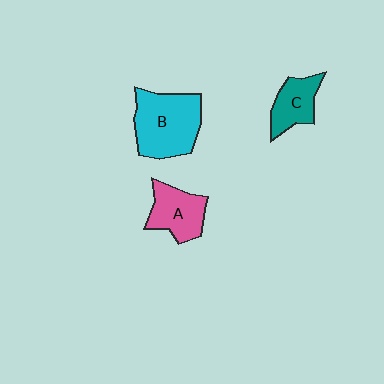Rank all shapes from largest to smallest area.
From largest to smallest: B (cyan), A (pink), C (teal).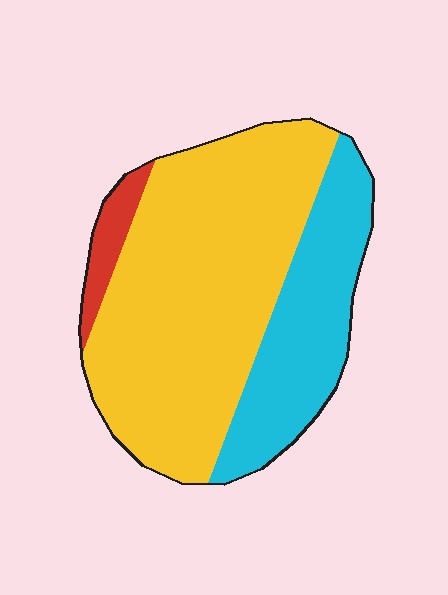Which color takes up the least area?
Red, at roughly 5%.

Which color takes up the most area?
Yellow, at roughly 65%.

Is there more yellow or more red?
Yellow.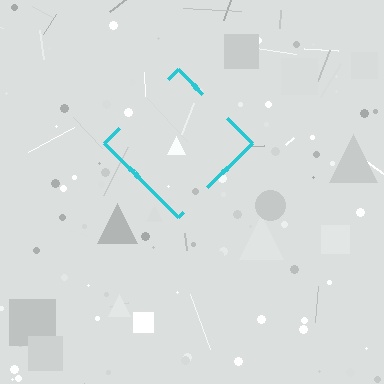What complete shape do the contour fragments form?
The contour fragments form a diamond.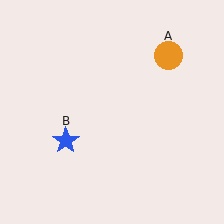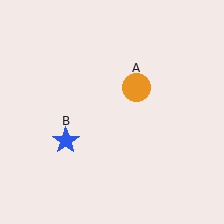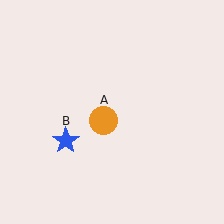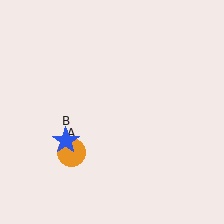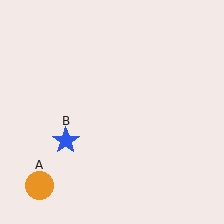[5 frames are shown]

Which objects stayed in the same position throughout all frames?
Blue star (object B) remained stationary.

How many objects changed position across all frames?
1 object changed position: orange circle (object A).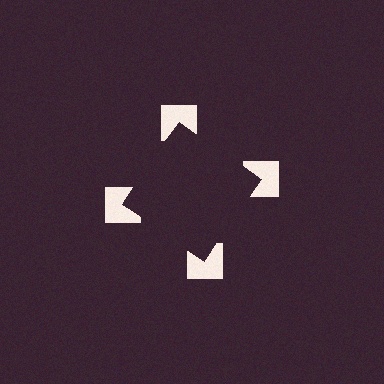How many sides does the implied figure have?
4 sides.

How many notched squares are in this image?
There are 4 — one at each vertex of the illusory square.